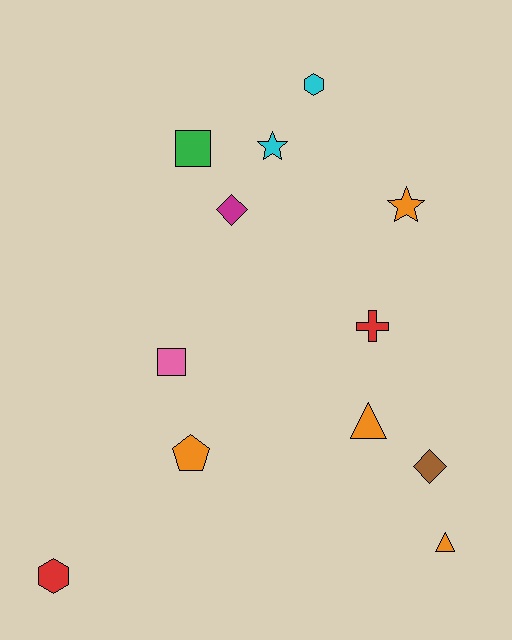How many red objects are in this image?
There are 2 red objects.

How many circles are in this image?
There are no circles.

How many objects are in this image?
There are 12 objects.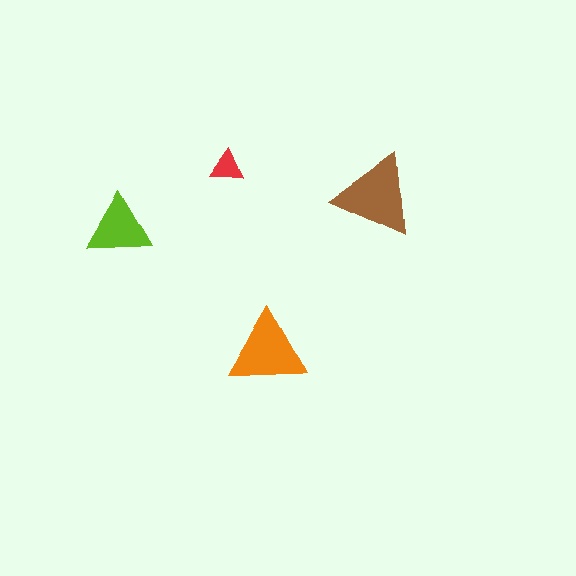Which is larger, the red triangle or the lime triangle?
The lime one.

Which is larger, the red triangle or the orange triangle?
The orange one.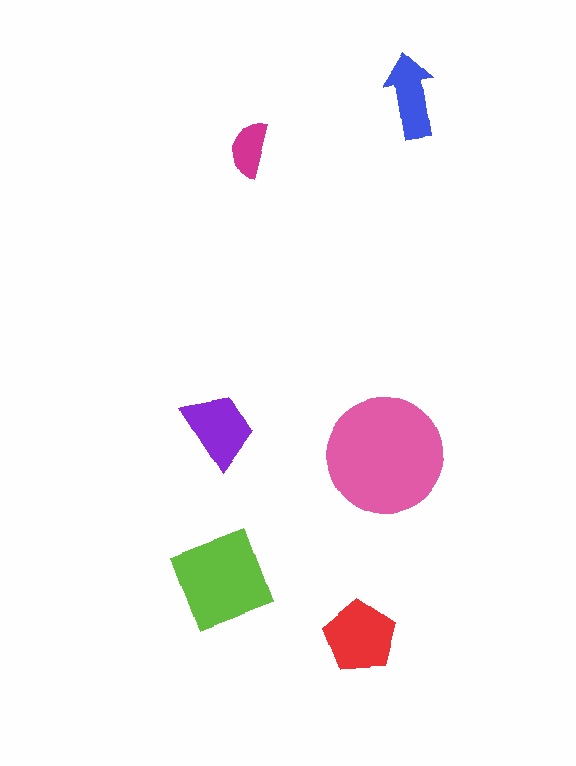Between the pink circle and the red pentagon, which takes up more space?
The pink circle.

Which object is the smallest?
The magenta semicircle.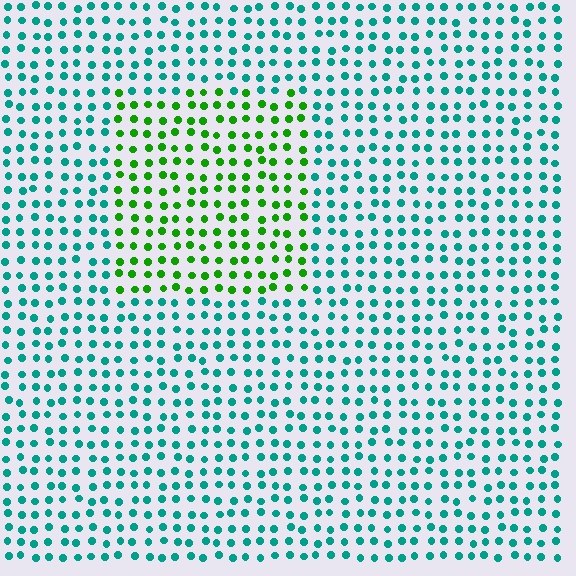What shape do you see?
I see a rectangle.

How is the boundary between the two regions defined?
The boundary is defined purely by a slight shift in hue (about 56 degrees). Spacing, size, and orientation are identical on both sides.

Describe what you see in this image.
The image is filled with small teal elements in a uniform arrangement. A rectangle-shaped region is visible where the elements are tinted to a slightly different hue, forming a subtle color boundary.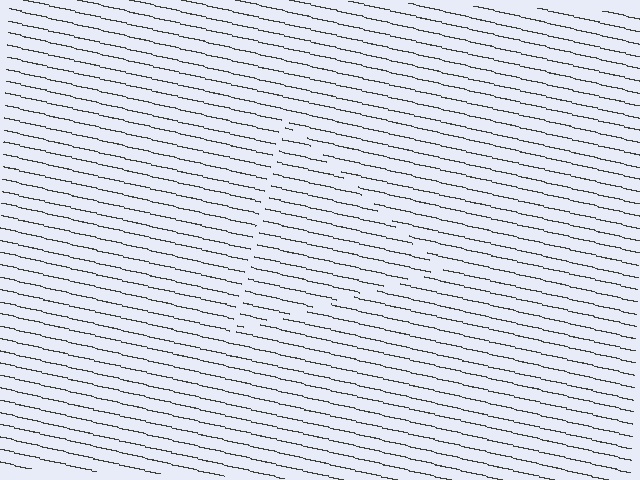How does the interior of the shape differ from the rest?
The interior of the shape contains the same grating, shifted by half a period — the contour is defined by the phase discontinuity where line-ends from the inner and outer gratings abut.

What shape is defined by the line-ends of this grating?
An illusory triangle. The interior of the shape contains the same grating, shifted by half a period — the contour is defined by the phase discontinuity where line-ends from the inner and outer gratings abut.